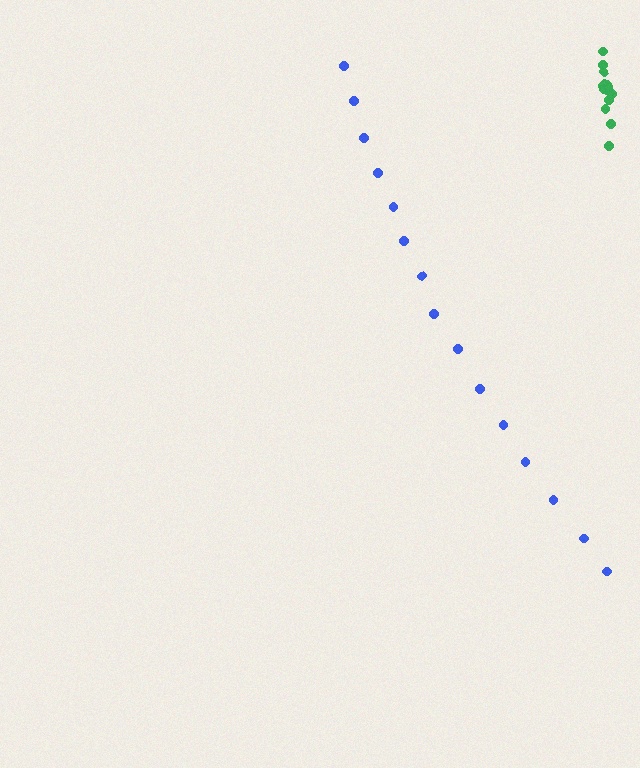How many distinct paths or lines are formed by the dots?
There are 2 distinct paths.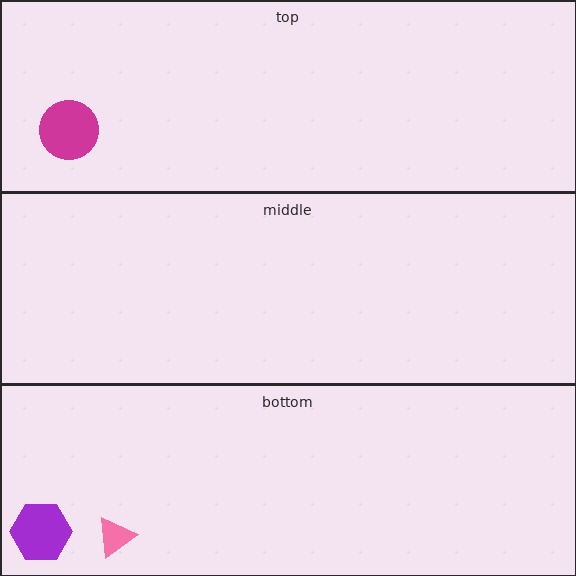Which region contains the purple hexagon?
The bottom region.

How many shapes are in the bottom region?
2.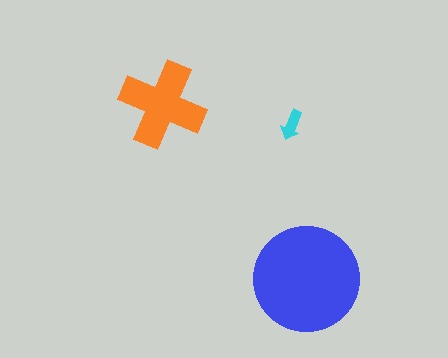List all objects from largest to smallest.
The blue circle, the orange cross, the cyan arrow.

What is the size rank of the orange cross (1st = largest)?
2nd.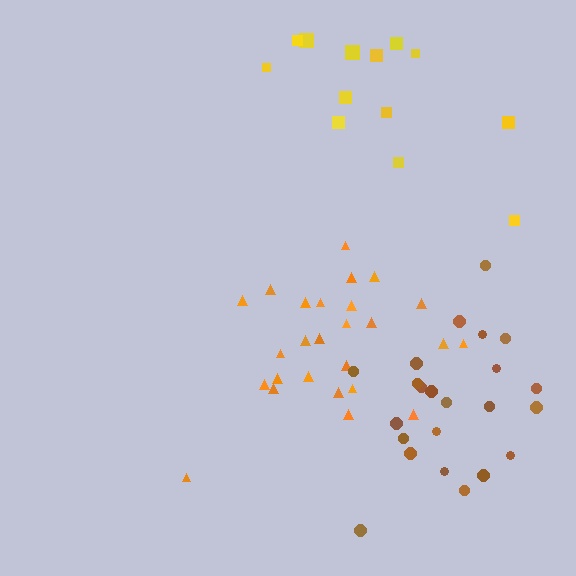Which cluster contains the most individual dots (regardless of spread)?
Orange (26).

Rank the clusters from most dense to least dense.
brown, orange, yellow.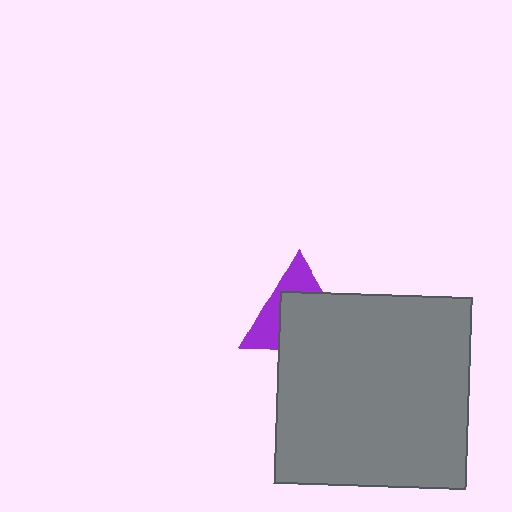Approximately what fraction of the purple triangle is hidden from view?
Roughly 60% of the purple triangle is hidden behind the gray square.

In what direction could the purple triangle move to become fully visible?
The purple triangle could move up. That would shift it out from behind the gray square entirely.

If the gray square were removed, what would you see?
You would see the complete purple triangle.